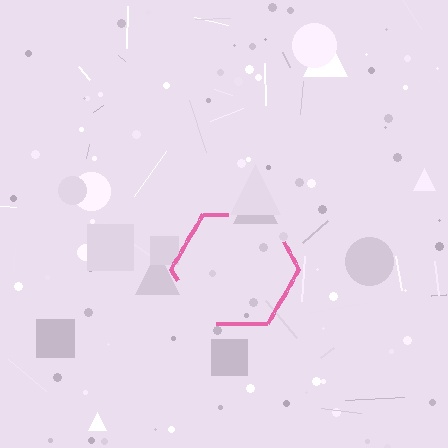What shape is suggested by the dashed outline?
The dashed outline suggests a hexagon.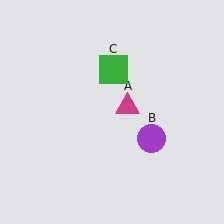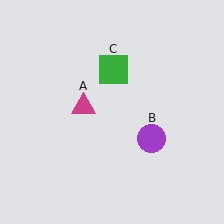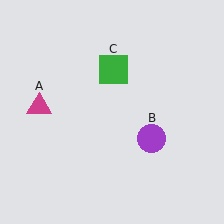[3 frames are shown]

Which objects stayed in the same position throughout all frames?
Purple circle (object B) and green square (object C) remained stationary.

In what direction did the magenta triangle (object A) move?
The magenta triangle (object A) moved left.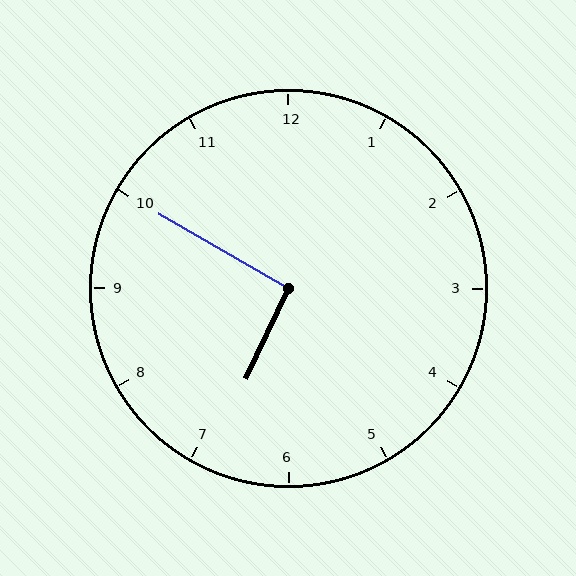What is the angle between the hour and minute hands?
Approximately 95 degrees.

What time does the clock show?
6:50.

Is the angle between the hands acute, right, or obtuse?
It is right.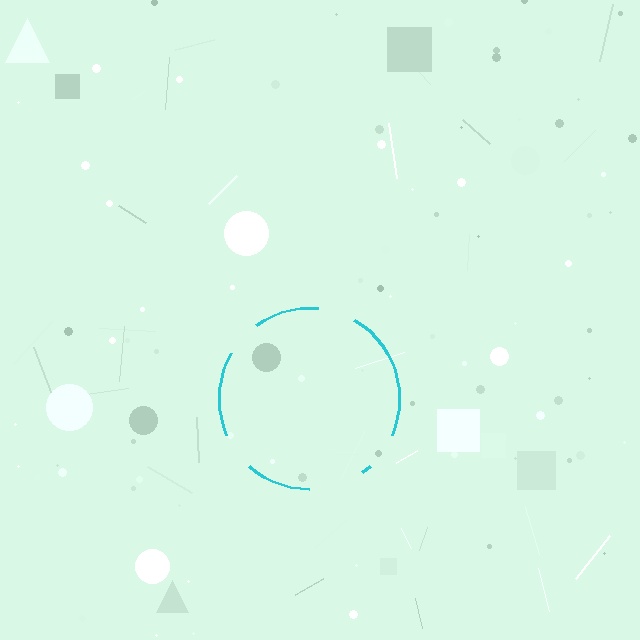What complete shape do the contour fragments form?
The contour fragments form a circle.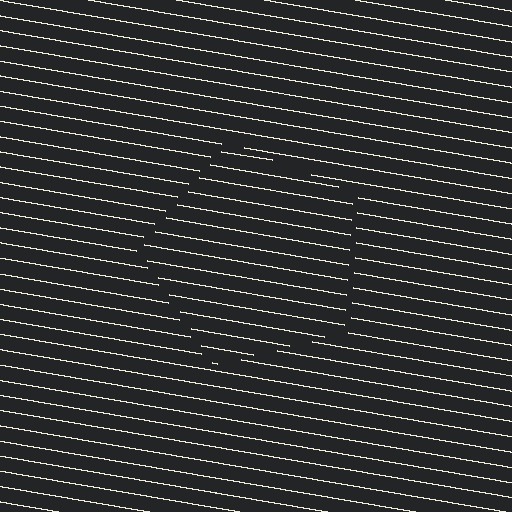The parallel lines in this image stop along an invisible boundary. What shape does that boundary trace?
An illusory pentagon. The interior of the shape contains the same grating, shifted by half a period — the contour is defined by the phase discontinuity where line-ends from the inner and outer gratings abut.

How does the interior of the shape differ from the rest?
The interior of the shape contains the same grating, shifted by half a period — the contour is defined by the phase discontinuity where line-ends from the inner and outer gratings abut.